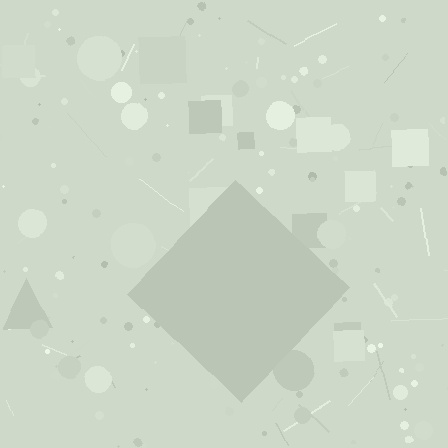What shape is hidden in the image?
A diamond is hidden in the image.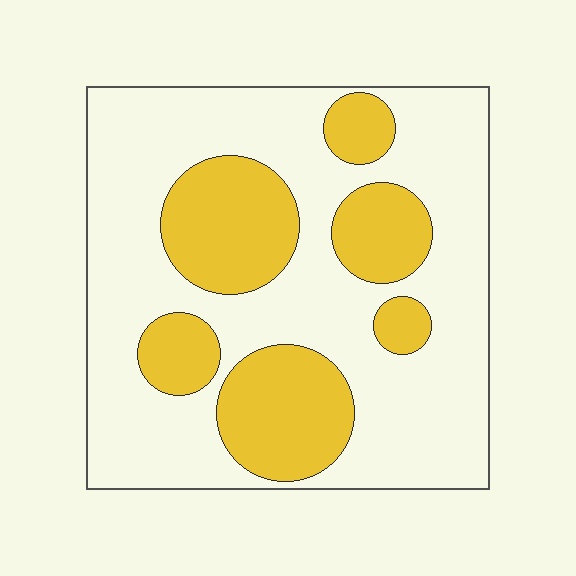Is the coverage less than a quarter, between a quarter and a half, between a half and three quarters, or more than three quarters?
Between a quarter and a half.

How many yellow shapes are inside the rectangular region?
6.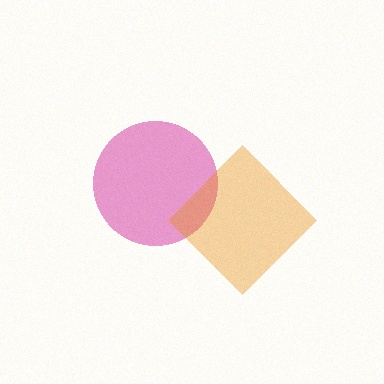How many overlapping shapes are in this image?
There are 2 overlapping shapes in the image.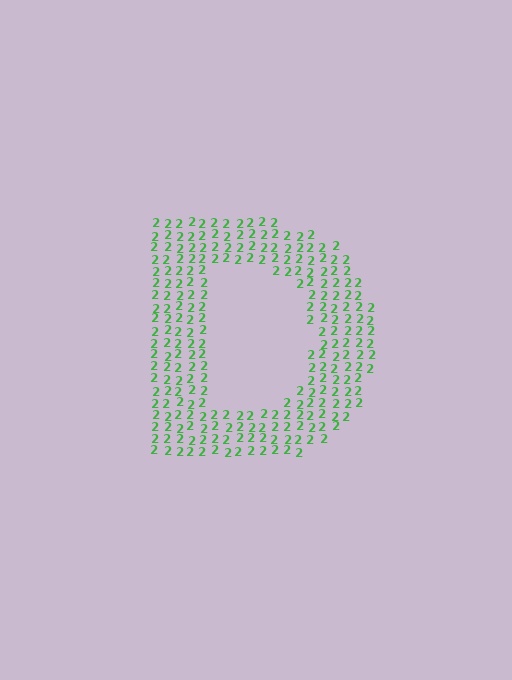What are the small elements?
The small elements are digit 2's.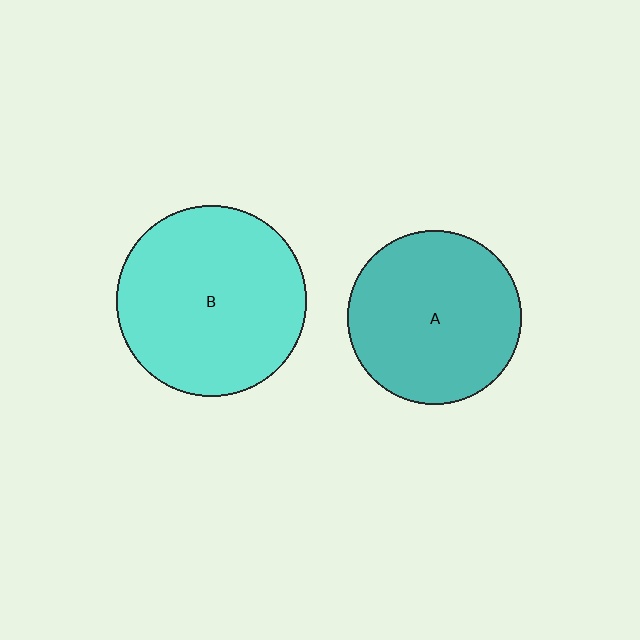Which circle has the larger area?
Circle B (cyan).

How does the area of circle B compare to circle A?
Approximately 1.2 times.